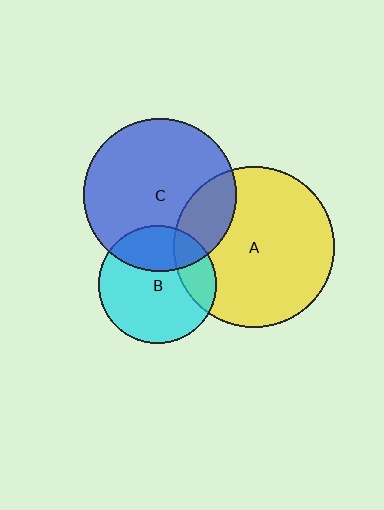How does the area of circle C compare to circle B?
Approximately 1.7 times.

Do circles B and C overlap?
Yes.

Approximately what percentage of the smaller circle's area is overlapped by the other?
Approximately 30%.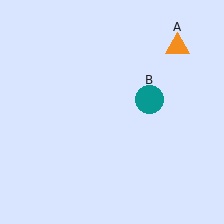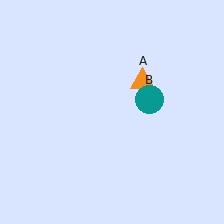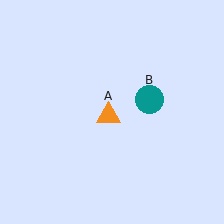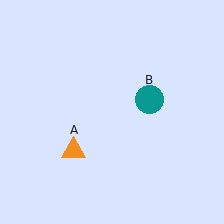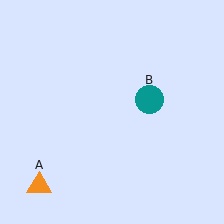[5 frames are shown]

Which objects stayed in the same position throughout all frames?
Teal circle (object B) remained stationary.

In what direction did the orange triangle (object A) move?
The orange triangle (object A) moved down and to the left.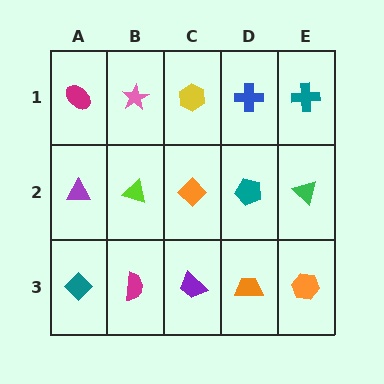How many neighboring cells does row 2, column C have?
4.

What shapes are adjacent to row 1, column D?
A teal pentagon (row 2, column D), a yellow hexagon (row 1, column C), a teal cross (row 1, column E).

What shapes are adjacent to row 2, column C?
A yellow hexagon (row 1, column C), a purple trapezoid (row 3, column C), a lime triangle (row 2, column B), a teal pentagon (row 2, column D).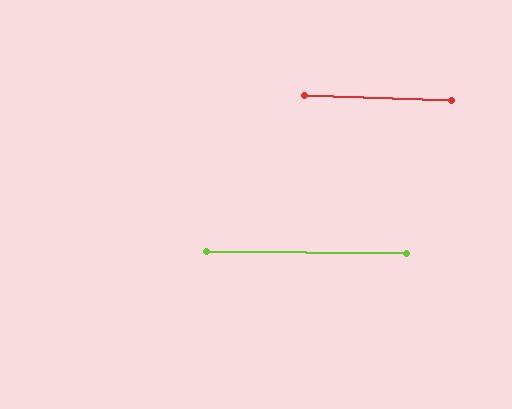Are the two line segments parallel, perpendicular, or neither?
Parallel — their directions differ by only 1.2°.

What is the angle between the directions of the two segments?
Approximately 1 degree.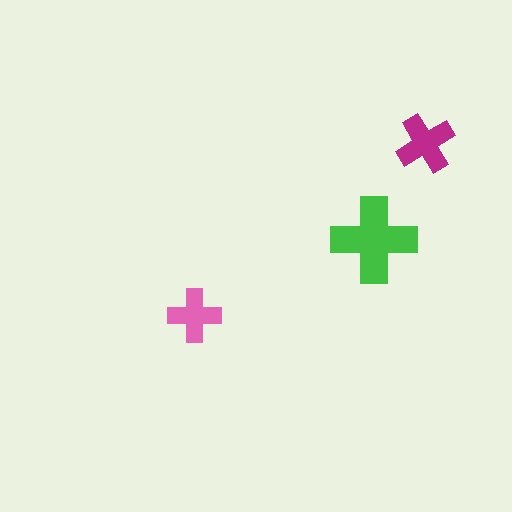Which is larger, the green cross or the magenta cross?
The green one.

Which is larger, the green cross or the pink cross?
The green one.